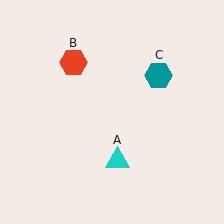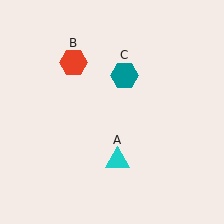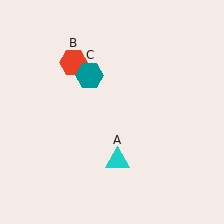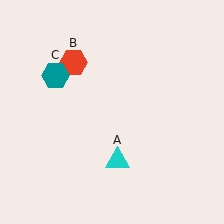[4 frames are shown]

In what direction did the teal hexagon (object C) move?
The teal hexagon (object C) moved left.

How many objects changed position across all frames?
1 object changed position: teal hexagon (object C).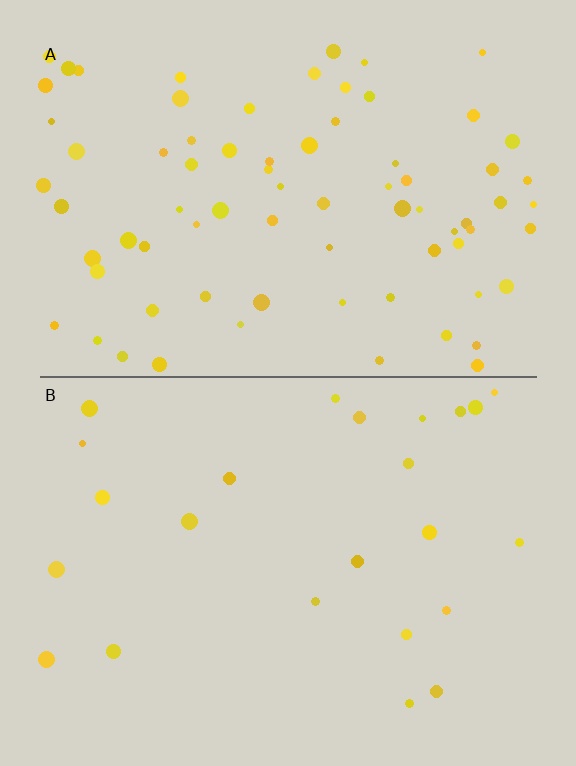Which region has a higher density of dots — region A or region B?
A (the top).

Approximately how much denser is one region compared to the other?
Approximately 3.1× — region A over region B.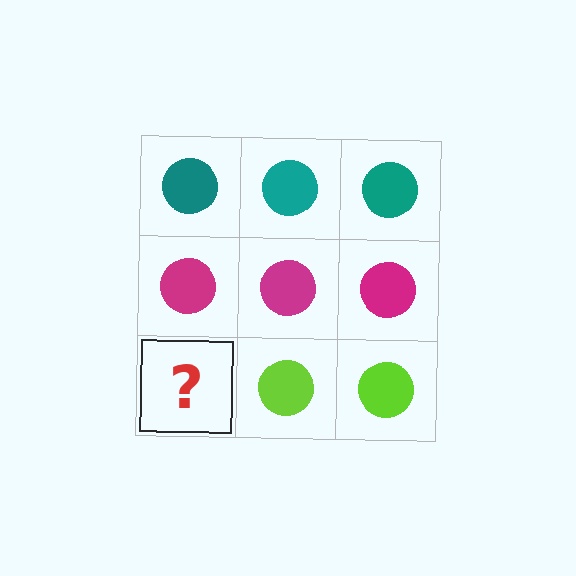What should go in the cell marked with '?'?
The missing cell should contain a lime circle.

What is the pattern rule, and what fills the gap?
The rule is that each row has a consistent color. The gap should be filled with a lime circle.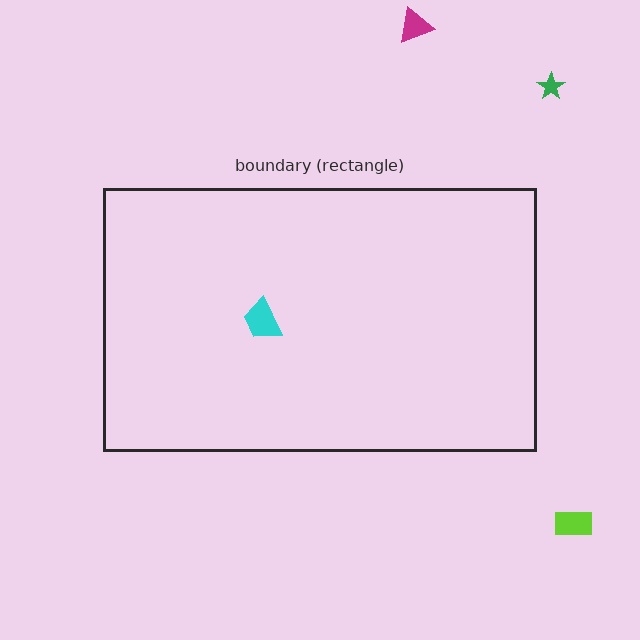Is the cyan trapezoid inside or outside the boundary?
Inside.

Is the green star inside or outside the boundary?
Outside.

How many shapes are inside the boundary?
1 inside, 3 outside.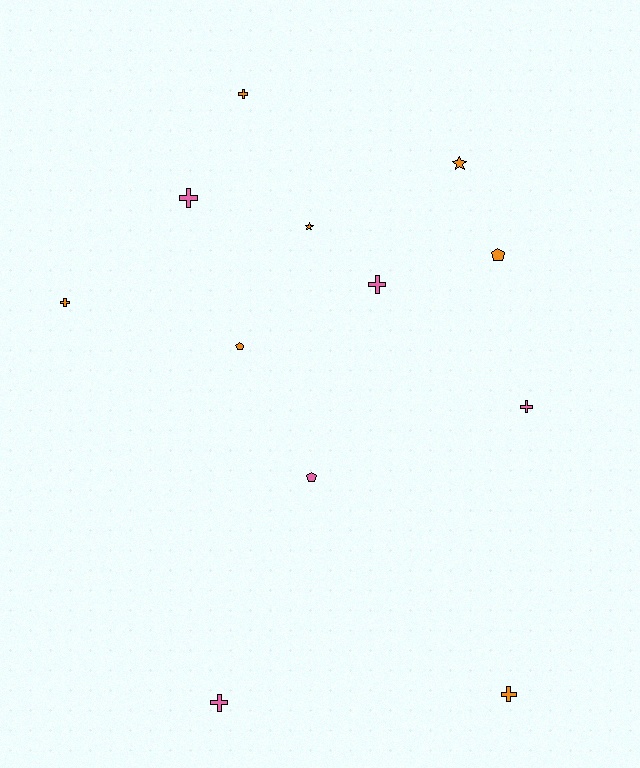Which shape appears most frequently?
Cross, with 7 objects.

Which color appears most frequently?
Orange, with 7 objects.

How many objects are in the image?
There are 12 objects.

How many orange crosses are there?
There are 3 orange crosses.